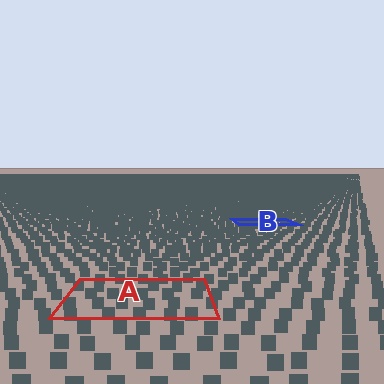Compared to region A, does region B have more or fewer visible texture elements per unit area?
Region B has more texture elements per unit area — they are packed more densely because it is farther away.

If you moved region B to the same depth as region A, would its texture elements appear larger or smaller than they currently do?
They would appear larger. At a closer depth, the same texture elements are projected at a bigger on-screen size.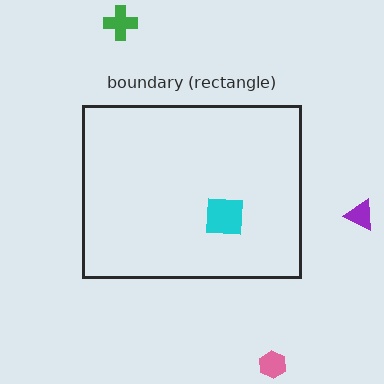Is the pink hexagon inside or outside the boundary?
Outside.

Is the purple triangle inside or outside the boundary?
Outside.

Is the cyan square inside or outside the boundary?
Inside.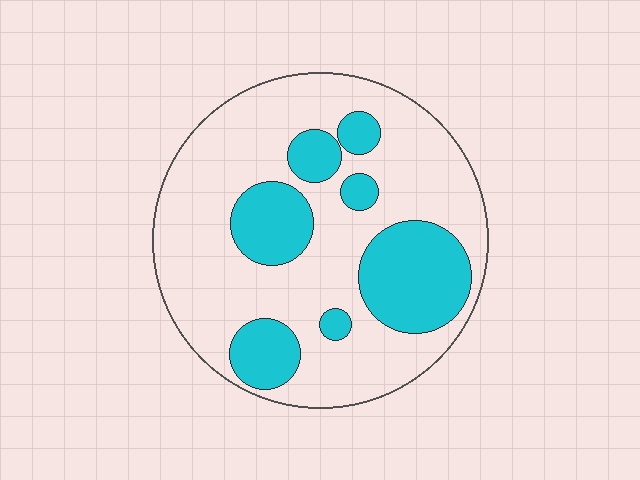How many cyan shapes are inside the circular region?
7.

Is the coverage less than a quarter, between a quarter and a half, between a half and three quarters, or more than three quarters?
Between a quarter and a half.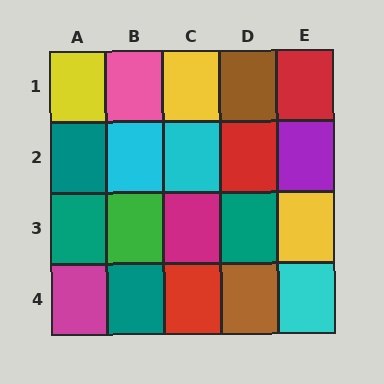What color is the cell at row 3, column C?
Magenta.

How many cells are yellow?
3 cells are yellow.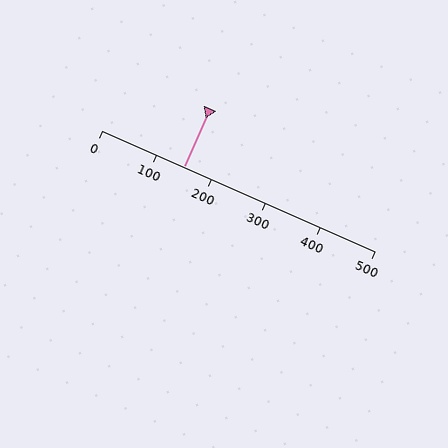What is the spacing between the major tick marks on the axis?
The major ticks are spaced 100 apart.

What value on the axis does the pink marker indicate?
The marker indicates approximately 150.